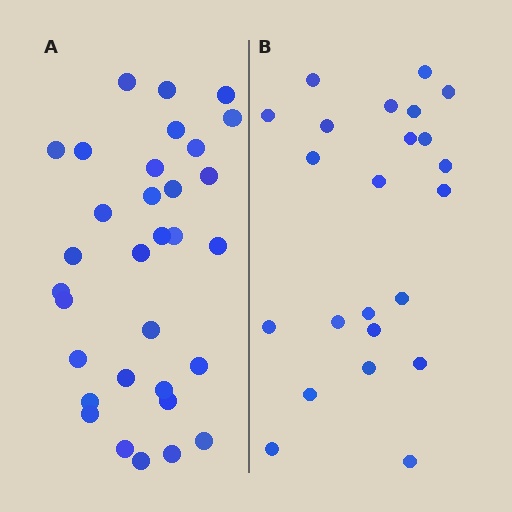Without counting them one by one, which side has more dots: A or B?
Region A (the left region) has more dots.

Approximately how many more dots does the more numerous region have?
Region A has roughly 8 or so more dots than region B.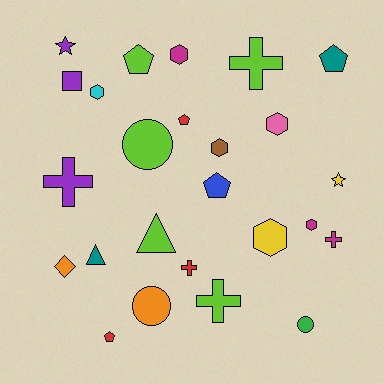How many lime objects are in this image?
There are 5 lime objects.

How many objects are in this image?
There are 25 objects.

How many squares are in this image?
There is 1 square.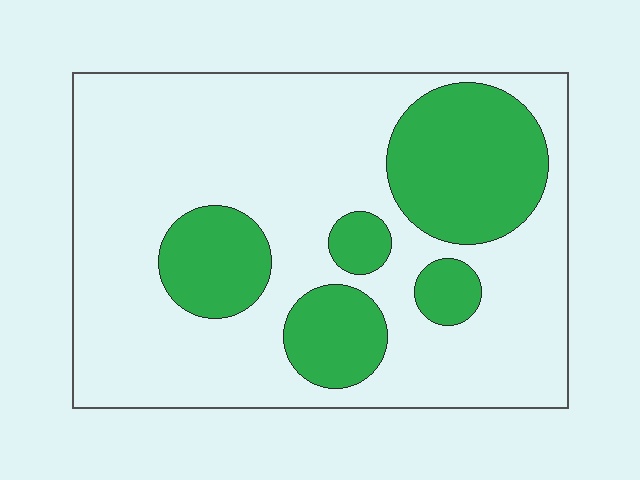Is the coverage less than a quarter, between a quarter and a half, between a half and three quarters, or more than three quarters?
Between a quarter and a half.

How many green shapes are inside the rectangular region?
5.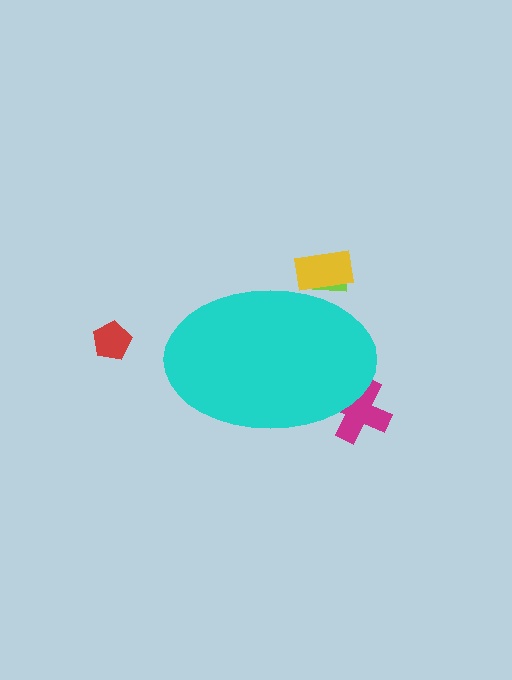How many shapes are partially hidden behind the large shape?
3 shapes are partially hidden.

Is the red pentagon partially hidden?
No, the red pentagon is fully visible.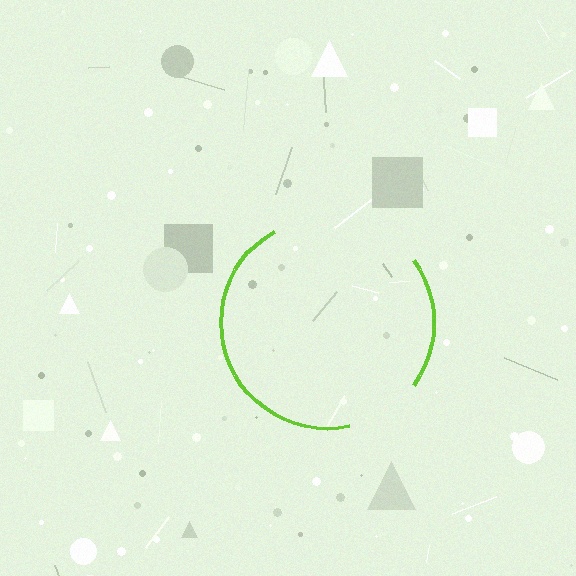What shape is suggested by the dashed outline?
The dashed outline suggests a circle.